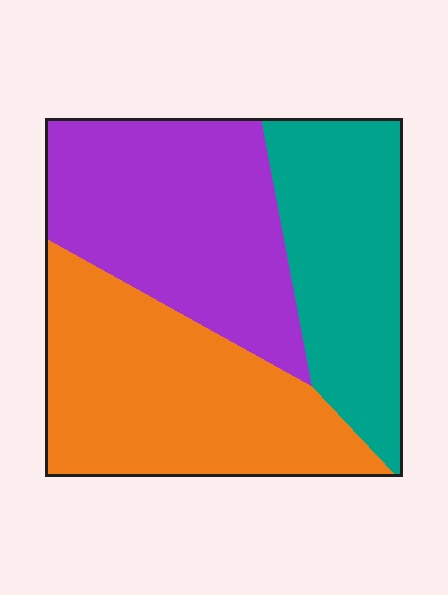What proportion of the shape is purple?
Purple takes up about one third (1/3) of the shape.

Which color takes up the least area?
Teal, at roughly 30%.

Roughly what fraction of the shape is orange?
Orange takes up about three eighths (3/8) of the shape.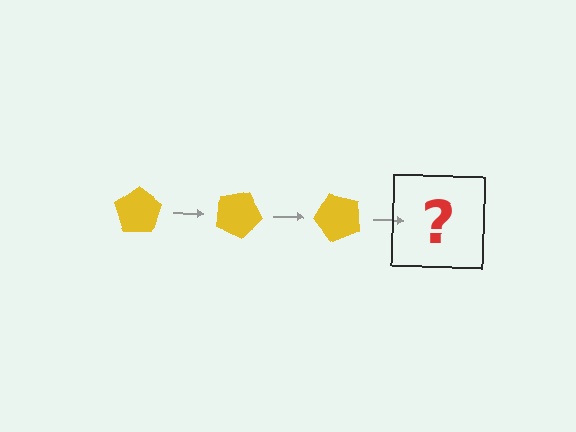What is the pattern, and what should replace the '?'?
The pattern is that the pentagon rotates 25 degrees each step. The '?' should be a yellow pentagon rotated 75 degrees.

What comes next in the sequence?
The next element should be a yellow pentagon rotated 75 degrees.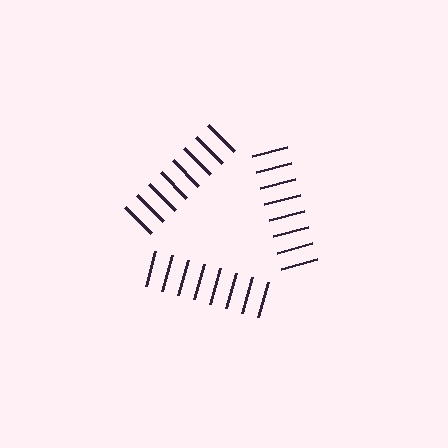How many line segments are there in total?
24 — 8 along each of the 3 edges.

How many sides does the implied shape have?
3 sides — the line-ends trace a triangle.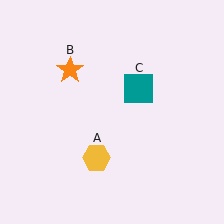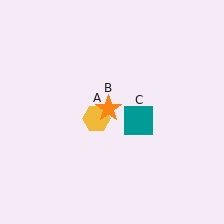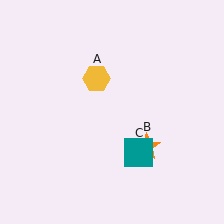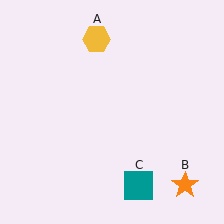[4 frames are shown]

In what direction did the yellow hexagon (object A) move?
The yellow hexagon (object A) moved up.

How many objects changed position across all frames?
3 objects changed position: yellow hexagon (object A), orange star (object B), teal square (object C).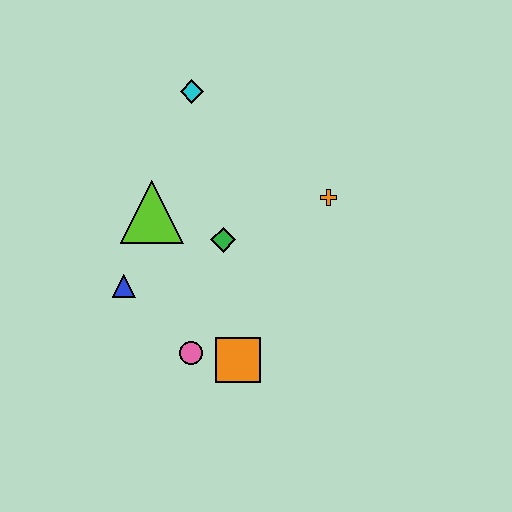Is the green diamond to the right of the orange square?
No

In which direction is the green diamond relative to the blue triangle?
The green diamond is to the right of the blue triangle.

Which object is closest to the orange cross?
The green diamond is closest to the orange cross.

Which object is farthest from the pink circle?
The cyan diamond is farthest from the pink circle.